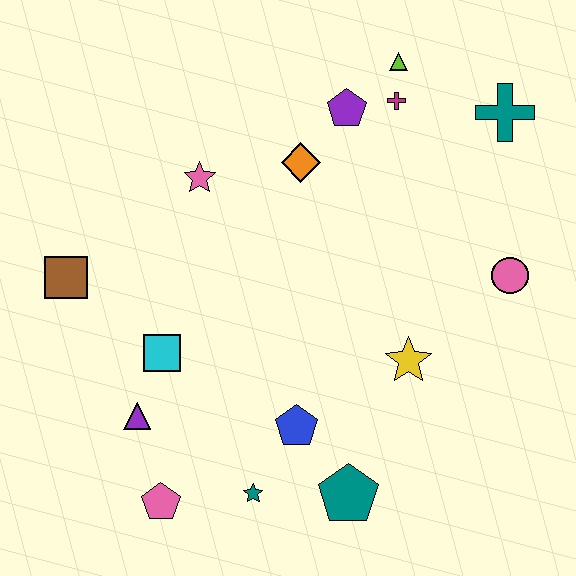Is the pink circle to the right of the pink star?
Yes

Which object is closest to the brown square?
The cyan square is closest to the brown square.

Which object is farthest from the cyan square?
The teal cross is farthest from the cyan square.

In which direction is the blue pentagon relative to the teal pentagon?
The blue pentagon is above the teal pentagon.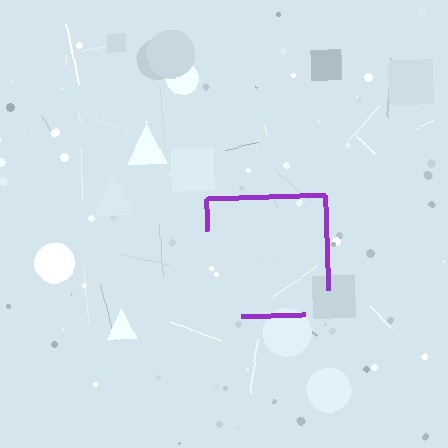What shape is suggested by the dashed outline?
The dashed outline suggests a square.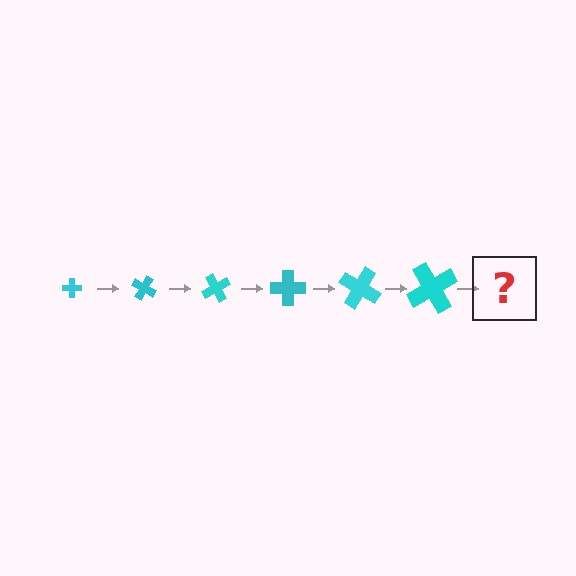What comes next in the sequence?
The next element should be a cross, larger than the previous one and rotated 180 degrees from the start.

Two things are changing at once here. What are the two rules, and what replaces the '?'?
The two rules are that the cross grows larger each step and it rotates 30 degrees each step. The '?' should be a cross, larger than the previous one and rotated 180 degrees from the start.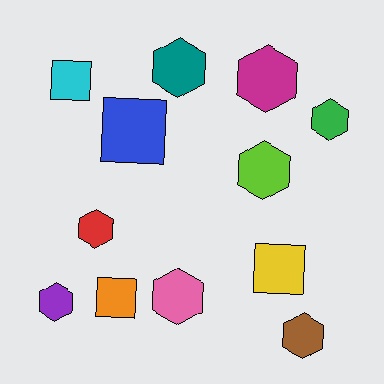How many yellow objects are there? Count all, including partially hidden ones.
There is 1 yellow object.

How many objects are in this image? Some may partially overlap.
There are 12 objects.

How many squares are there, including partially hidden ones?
There are 4 squares.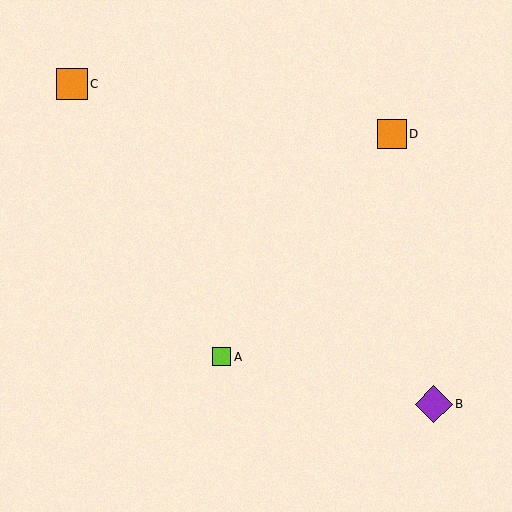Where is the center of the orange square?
The center of the orange square is at (72, 84).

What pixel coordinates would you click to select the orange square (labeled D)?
Click at (392, 134) to select the orange square D.